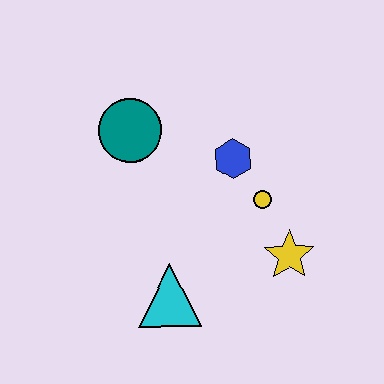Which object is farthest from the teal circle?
The yellow star is farthest from the teal circle.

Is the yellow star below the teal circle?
Yes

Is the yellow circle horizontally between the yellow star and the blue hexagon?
Yes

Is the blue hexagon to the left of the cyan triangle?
No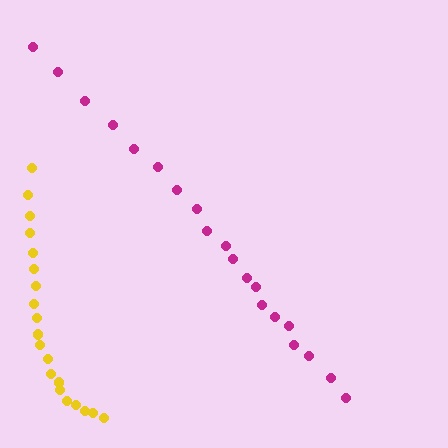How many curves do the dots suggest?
There are 2 distinct paths.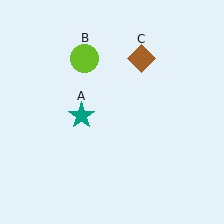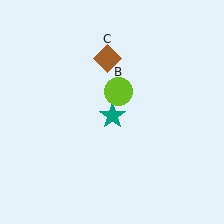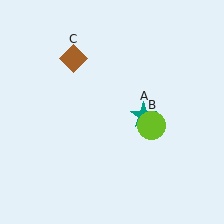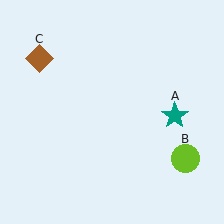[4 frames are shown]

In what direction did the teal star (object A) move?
The teal star (object A) moved right.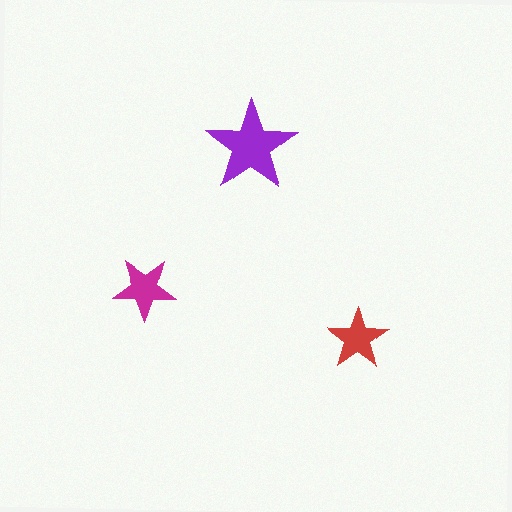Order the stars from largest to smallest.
the purple one, the magenta one, the red one.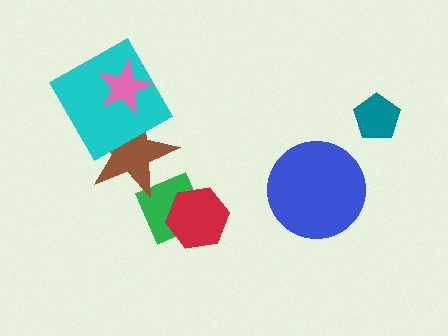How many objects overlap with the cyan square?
2 objects overlap with the cyan square.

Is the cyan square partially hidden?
Yes, it is partially covered by another shape.